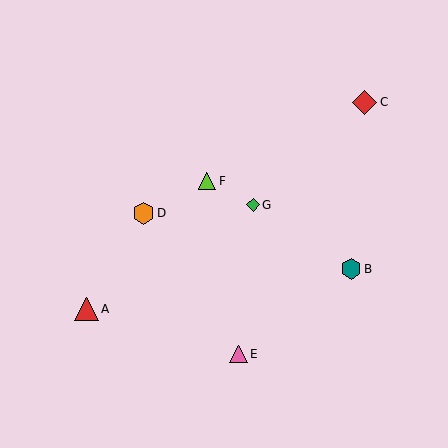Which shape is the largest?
The red diamond (labeled C) is the largest.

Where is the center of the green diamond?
The center of the green diamond is at (253, 205).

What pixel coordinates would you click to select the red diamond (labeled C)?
Click at (365, 102) to select the red diamond C.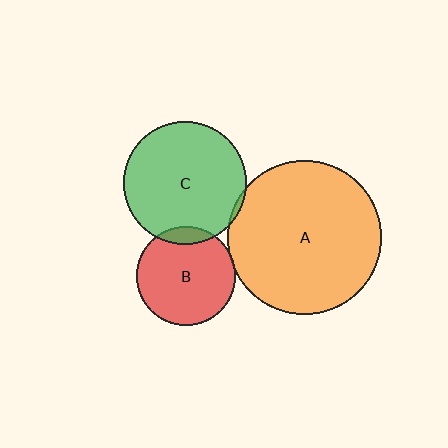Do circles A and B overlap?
Yes.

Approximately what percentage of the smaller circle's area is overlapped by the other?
Approximately 5%.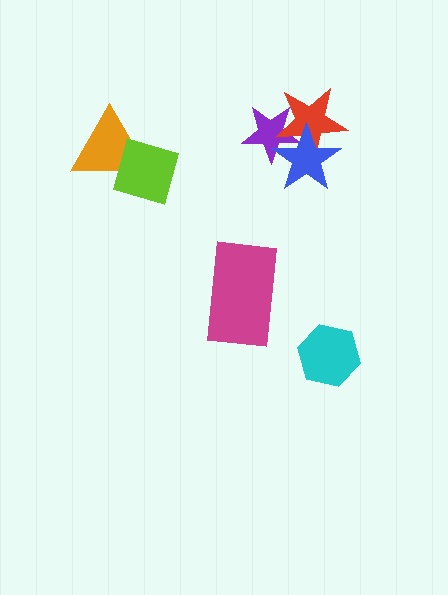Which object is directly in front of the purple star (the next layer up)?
The red star is directly in front of the purple star.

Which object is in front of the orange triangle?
The lime diamond is in front of the orange triangle.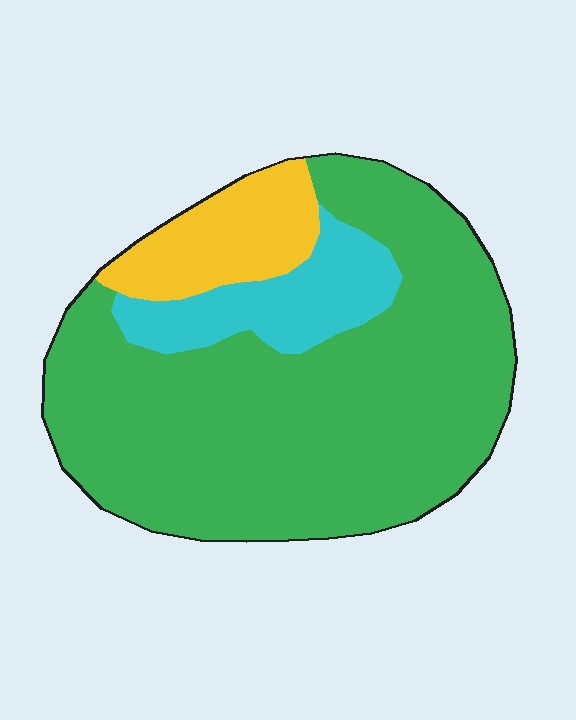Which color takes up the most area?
Green, at roughly 75%.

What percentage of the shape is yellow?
Yellow covers 13% of the shape.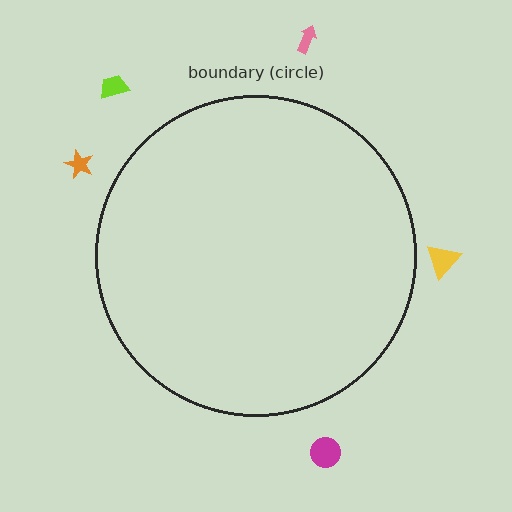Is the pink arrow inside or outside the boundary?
Outside.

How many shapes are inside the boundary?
0 inside, 5 outside.